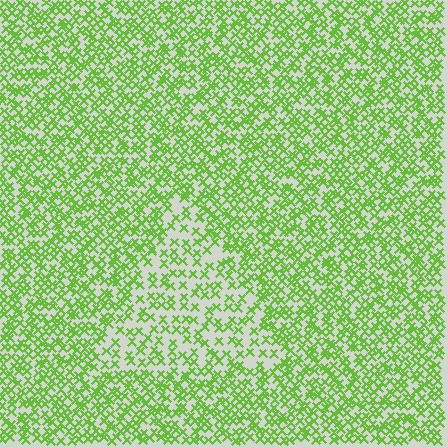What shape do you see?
I see a triangle.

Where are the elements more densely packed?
The elements are more densely packed outside the triangle boundary.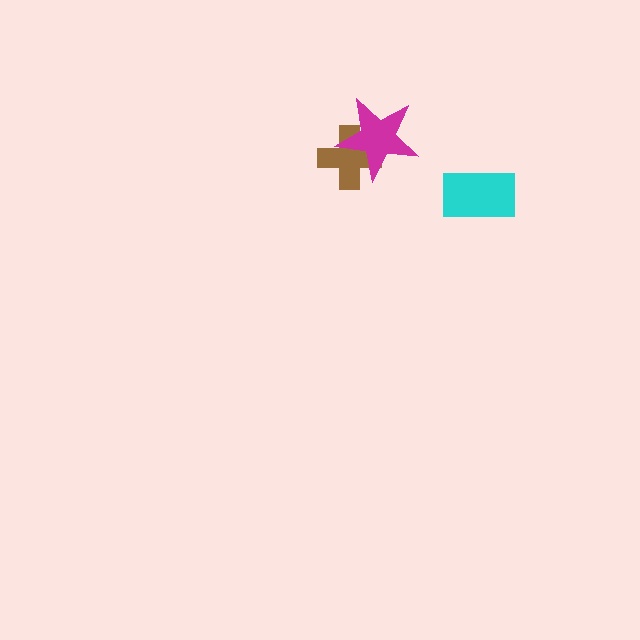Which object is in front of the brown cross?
The magenta star is in front of the brown cross.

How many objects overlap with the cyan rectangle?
0 objects overlap with the cyan rectangle.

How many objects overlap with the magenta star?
1 object overlaps with the magenta star.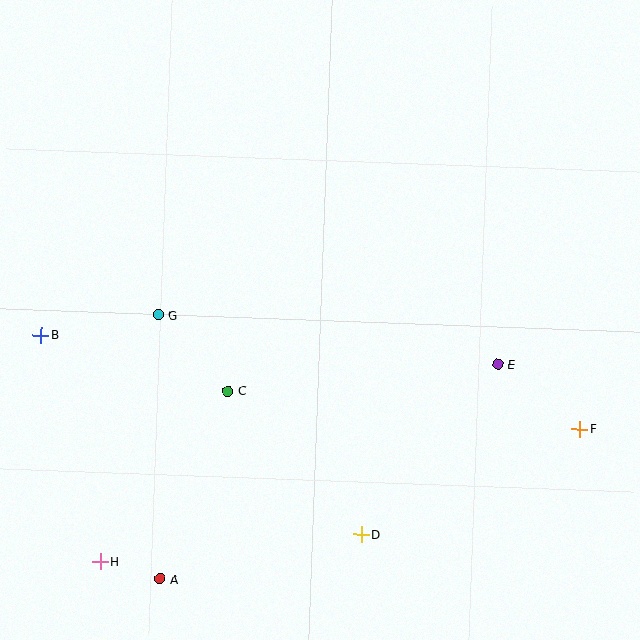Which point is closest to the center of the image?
Point C at (228, 391) is closest to the center.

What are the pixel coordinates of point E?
Point E is at (498, 364).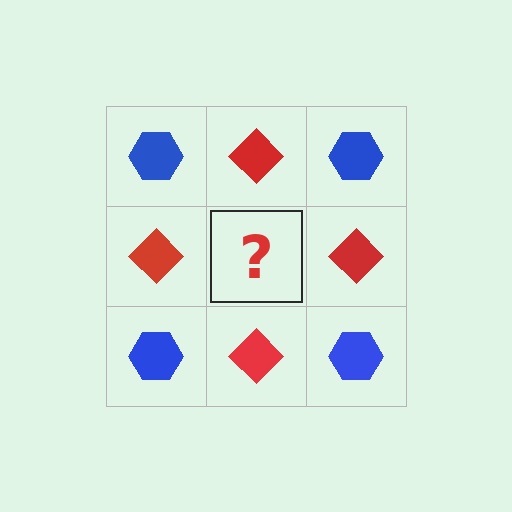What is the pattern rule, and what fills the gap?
The rule is that it alternates blue hexagon and red diamond in a checkerboard pattern. The gap should be filled with a blue hexagon.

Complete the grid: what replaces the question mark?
The question mark should be replaced with a blue hexagon.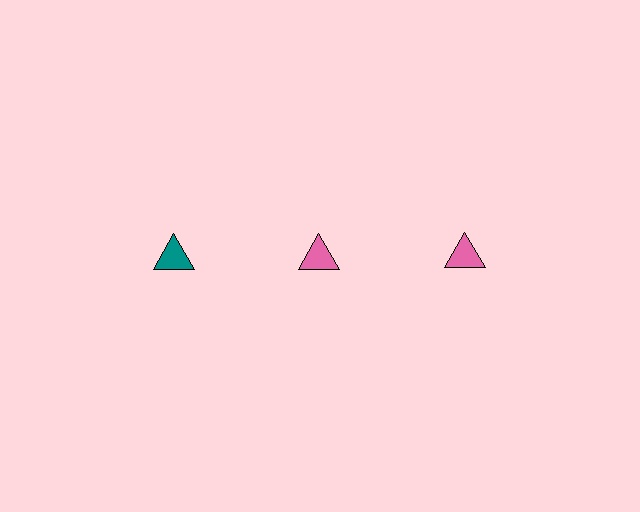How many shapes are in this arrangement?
There are 3 shapes arranged in a grid pattern.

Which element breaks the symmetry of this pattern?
The teal triangle in the top row, leftmost column breaks the symmetry. All other shapes are pink triangles.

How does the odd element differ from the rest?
It has a different color: teal instead of pink.